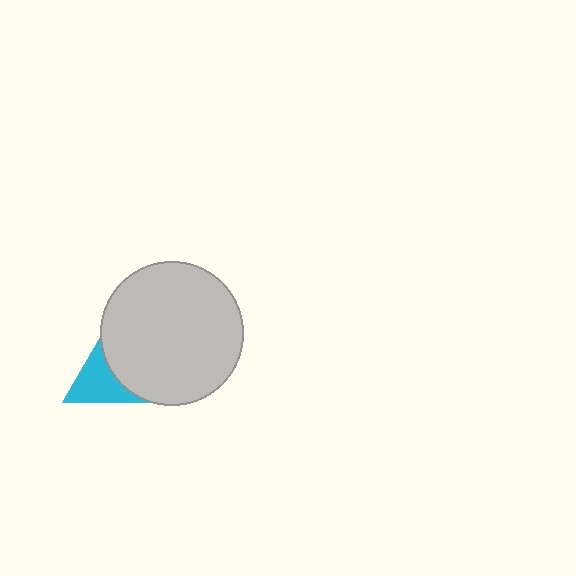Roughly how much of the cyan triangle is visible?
A small part of it is visible (roughly 44%).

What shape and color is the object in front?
The object in front is a light gray circle.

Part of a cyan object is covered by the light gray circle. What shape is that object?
It is a triangle.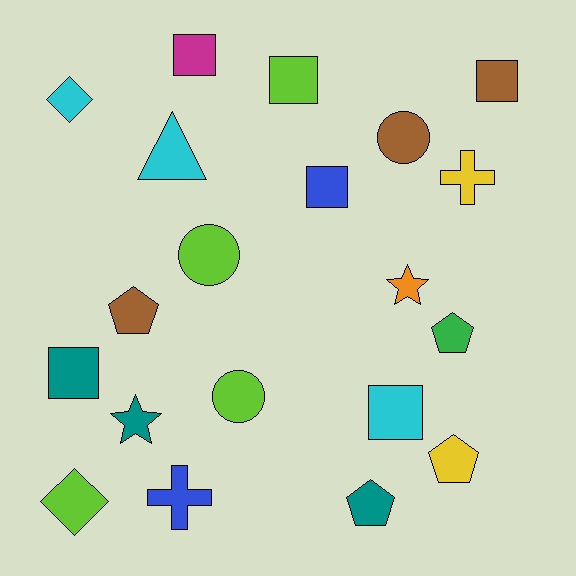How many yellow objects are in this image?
There are 2 yellow objects.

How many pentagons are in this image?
There are 4 pentagons.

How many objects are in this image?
There are 20 objects.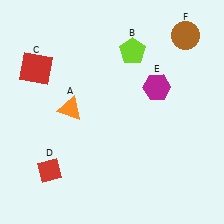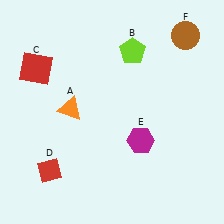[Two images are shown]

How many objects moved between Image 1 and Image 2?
1 object moved between the two images.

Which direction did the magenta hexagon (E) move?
The magenta hexagon (E) moved down.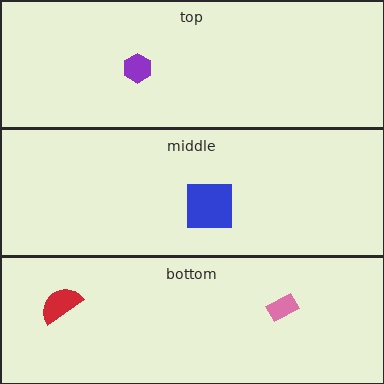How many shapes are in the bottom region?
2.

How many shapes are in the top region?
1.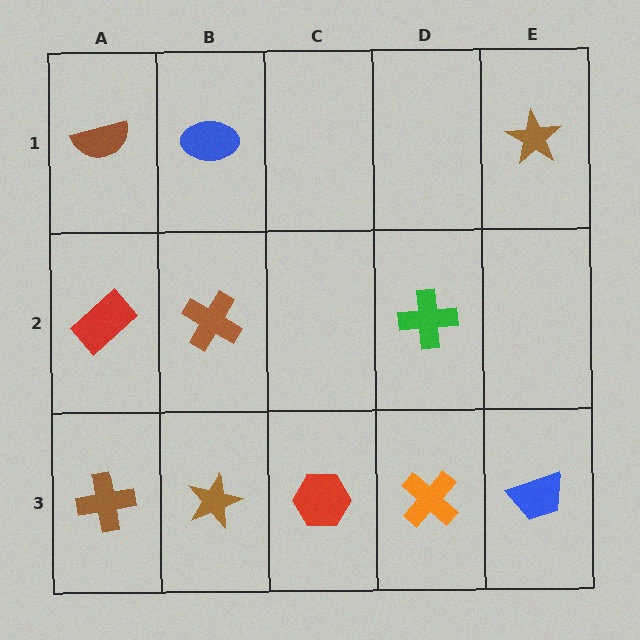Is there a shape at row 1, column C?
No, that cell is empty.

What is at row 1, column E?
A brown star.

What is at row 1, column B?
A blue ellipse.